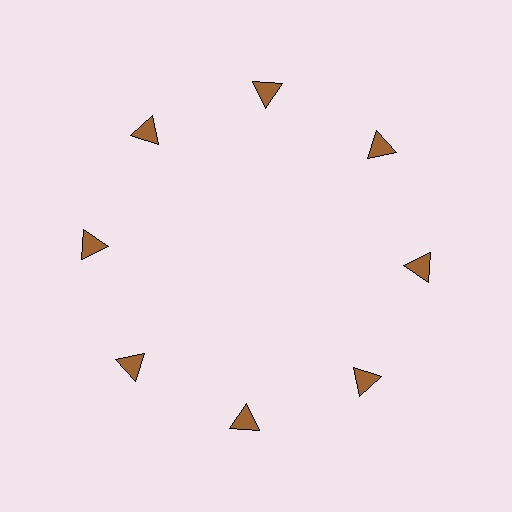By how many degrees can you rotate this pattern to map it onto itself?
The pattern maps onto itself every 45 degrees of rotation.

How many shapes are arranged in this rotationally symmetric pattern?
There are 8 shapes, arranged in 8 groups of 1.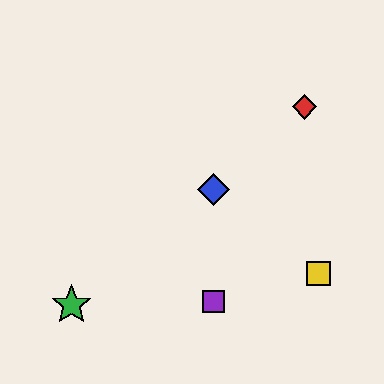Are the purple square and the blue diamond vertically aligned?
Yes, both are at x≈213.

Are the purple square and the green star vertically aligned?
No, the purple square is at x≈213 and the green star is at x≈71.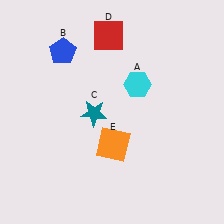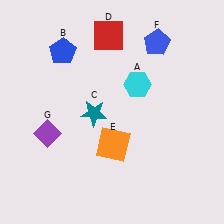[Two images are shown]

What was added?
A blue pentagon (F), a purple diamond (G) were added in Image 2.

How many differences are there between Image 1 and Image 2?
There are 2 differences between the two images.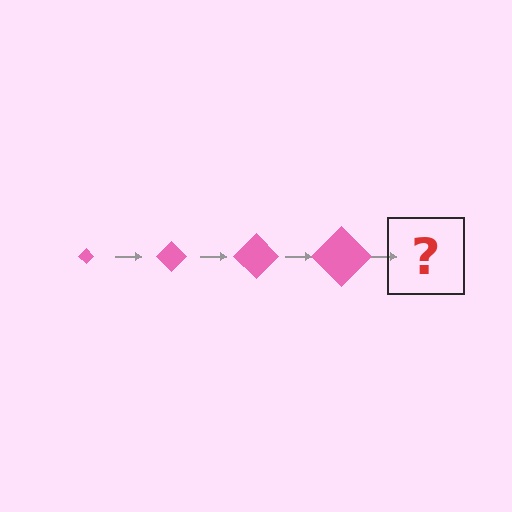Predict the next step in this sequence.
The next step is a pink diamond, larger than the previous one.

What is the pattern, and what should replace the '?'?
The pattern is that the diamond gets progressively larger each step. The '?' should be a pink diamond, larger than the previous one.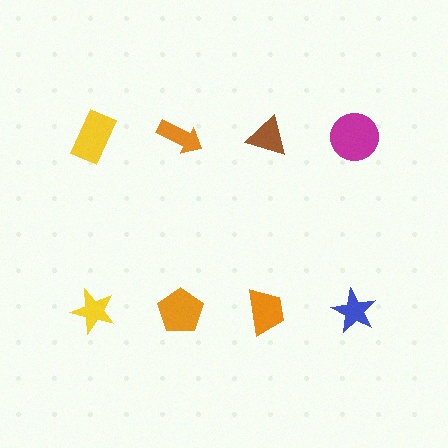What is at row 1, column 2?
An orange arrow.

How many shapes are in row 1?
4 shapes.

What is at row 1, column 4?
A magenta circle.